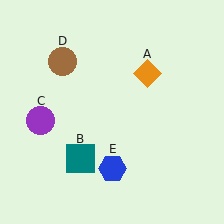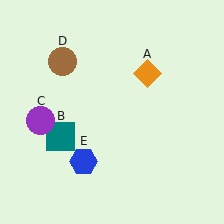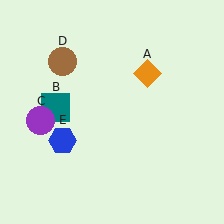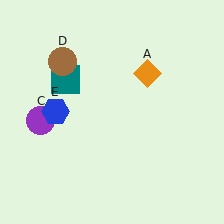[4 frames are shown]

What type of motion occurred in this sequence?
The teal square (object B), blue hexagon (object E) rotated clockwise around the center of the scene.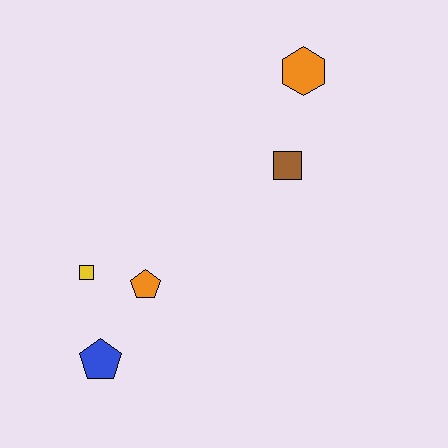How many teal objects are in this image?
There are no teal objects.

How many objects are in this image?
There are 5 objects.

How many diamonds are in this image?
There are no diamonds.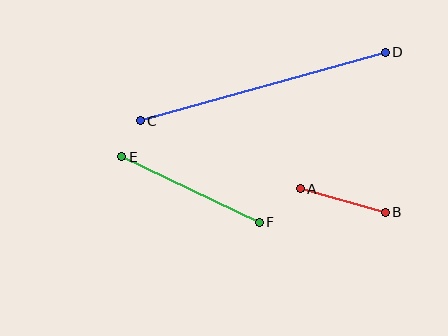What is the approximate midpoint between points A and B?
The midpoint is at approximately (343, 201) pixels.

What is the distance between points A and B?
The distance is approximately 88 pixels.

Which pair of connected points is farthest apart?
Points C and D are farthest apart.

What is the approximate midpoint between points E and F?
The midpoint is at approximately (190, 189) pixels.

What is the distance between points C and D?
The distance is approximately 254 pixels.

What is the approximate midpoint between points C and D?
The midpoint is at approximately (263, 86) pixels.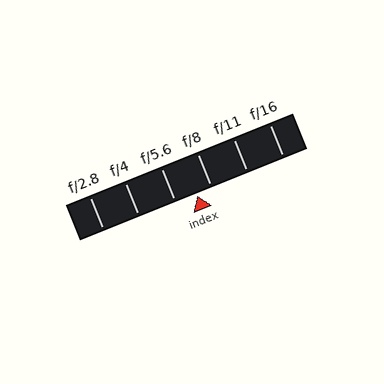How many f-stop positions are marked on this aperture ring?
There are 6 f-stop positions marked.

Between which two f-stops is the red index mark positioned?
The index mark is between f/5.6 and f/8.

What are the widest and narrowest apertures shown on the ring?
The widest aperture shown is f/2.8 and the narrowest is f/16.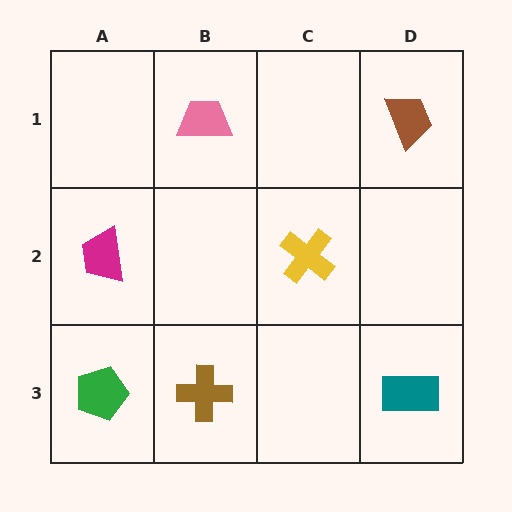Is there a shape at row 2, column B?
No, that cell is empty.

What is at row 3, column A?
A green pentagon.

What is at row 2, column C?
A yellow cross.